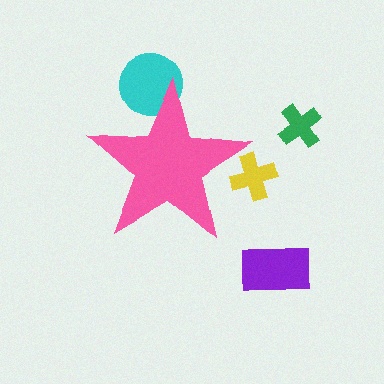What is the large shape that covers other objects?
A pink star.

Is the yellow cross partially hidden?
Yes, the yellow cross is partially hidden behind the pink star.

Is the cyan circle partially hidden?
Yes, the cyan circle is partially hidden behind the pink star.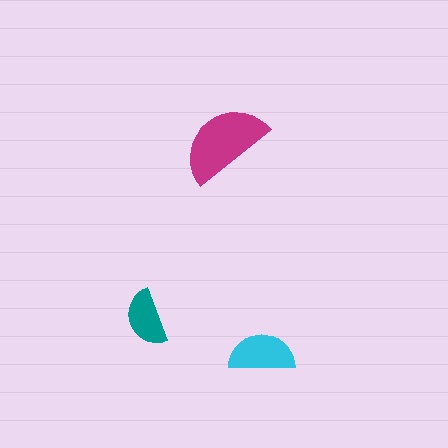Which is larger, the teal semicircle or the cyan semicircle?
The cyan one.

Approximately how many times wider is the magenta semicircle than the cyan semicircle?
About 1.5 times wider.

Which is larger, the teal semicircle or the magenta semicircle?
The magenta one.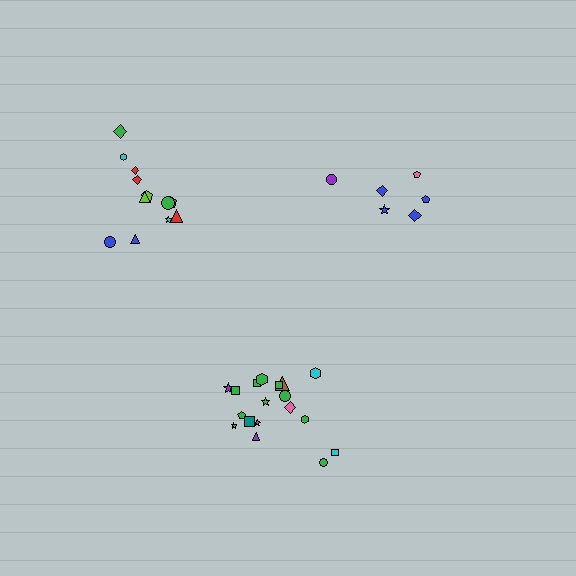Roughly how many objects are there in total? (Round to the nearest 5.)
Roughly 35 objects in total.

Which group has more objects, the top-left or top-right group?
The top-left group.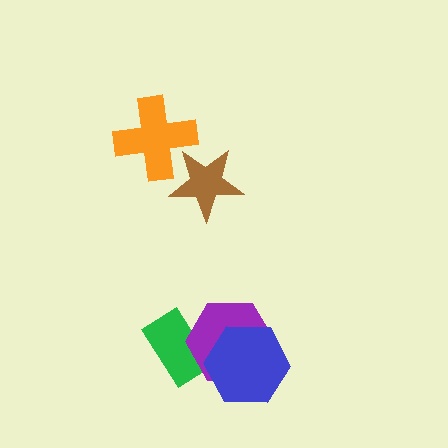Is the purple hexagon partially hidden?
Yes, it is partially covered by another shape.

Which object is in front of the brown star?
The orange cross is in front of the brown star.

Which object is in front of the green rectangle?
The purple hexagon is in front of the green rectangle.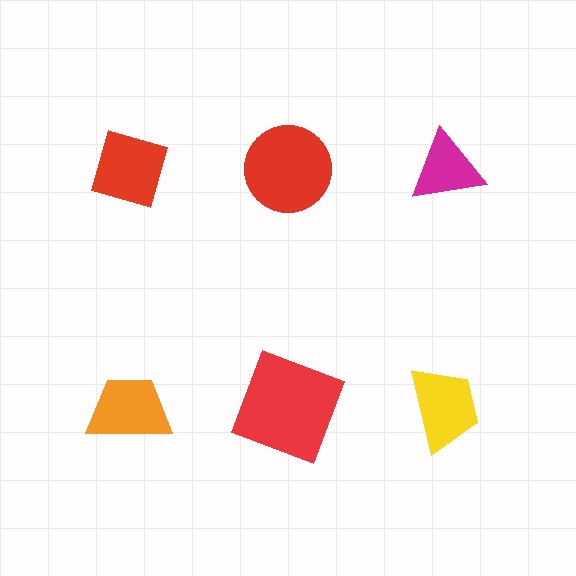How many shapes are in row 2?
3 shapes.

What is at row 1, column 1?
A red diamond.